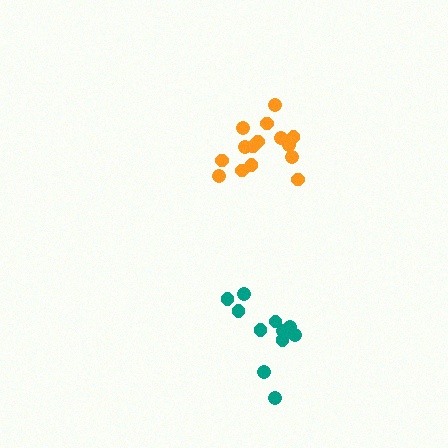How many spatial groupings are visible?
There are 2 spatial groupings.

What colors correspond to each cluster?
The clusters are colored: teal, orange.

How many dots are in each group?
Group 1: 11 dots, Group 2: 15 dots (26 total).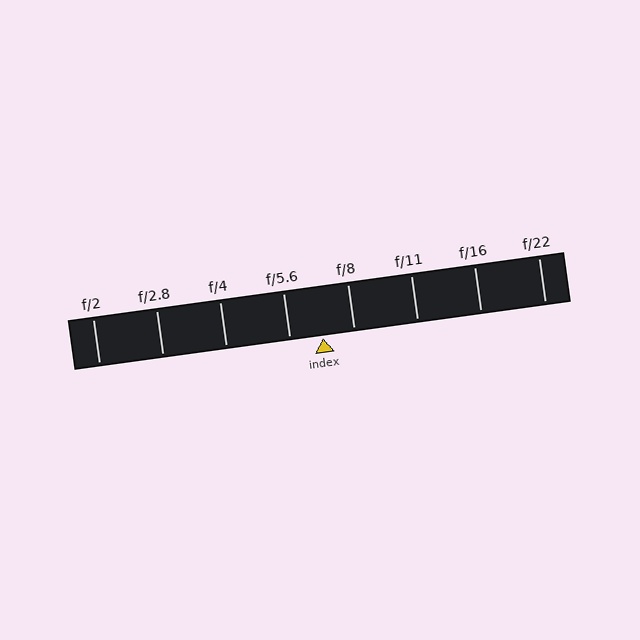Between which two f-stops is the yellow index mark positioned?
The index mark is between f/5.6 and f/8.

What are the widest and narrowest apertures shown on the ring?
The widest aperture shown is f/2 and the narrowest is f/22.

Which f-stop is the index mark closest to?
The index mark is closest to f/8.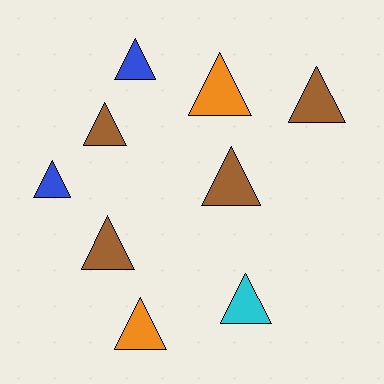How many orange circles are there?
There are no orange circles.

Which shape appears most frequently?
Triangle, with 9 objects.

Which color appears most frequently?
Brown, with 4 objects.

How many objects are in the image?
There are 9 objects.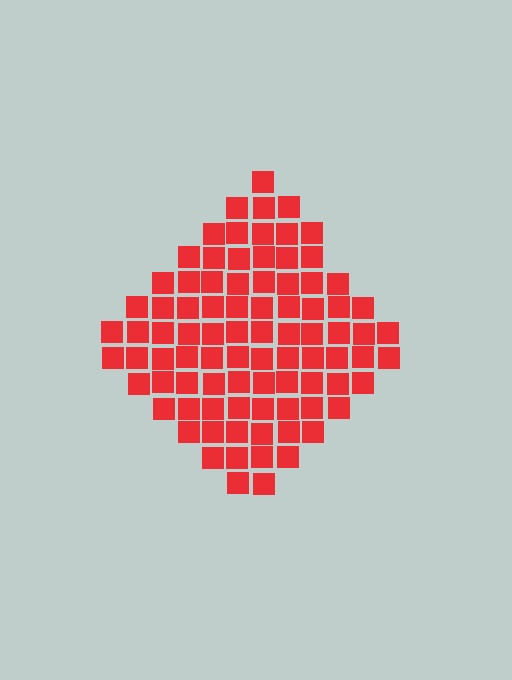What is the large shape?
The large shape is a diamond.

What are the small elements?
The small elements are squares.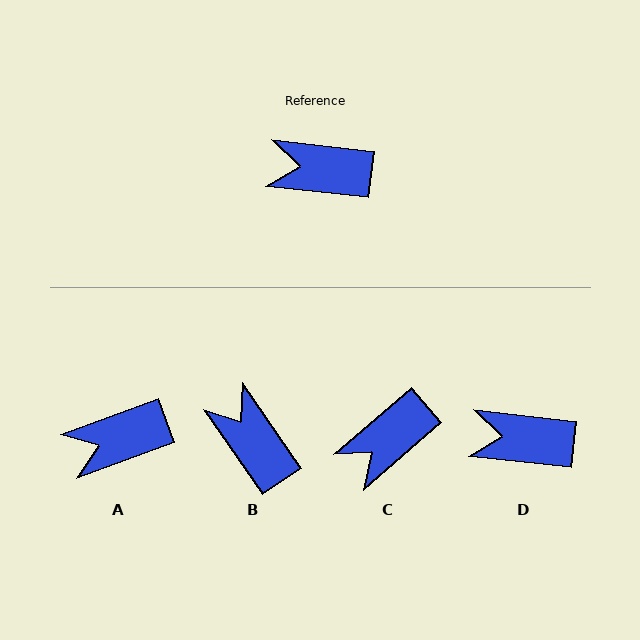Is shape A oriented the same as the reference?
No, it is off by about 27 degrees.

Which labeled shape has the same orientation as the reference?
D.